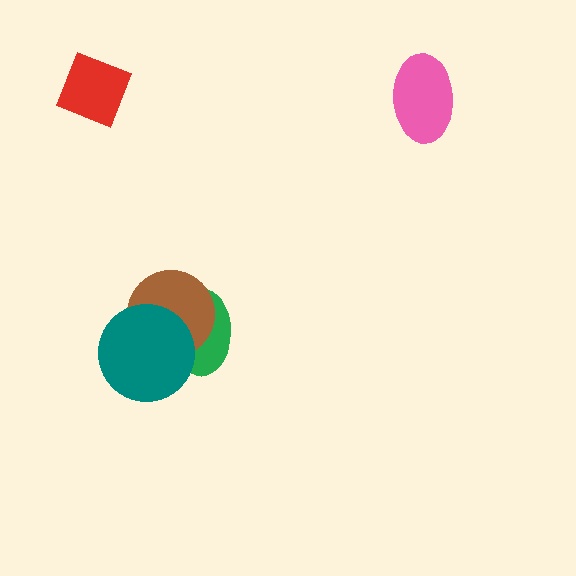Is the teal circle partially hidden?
No, no other shape covers it.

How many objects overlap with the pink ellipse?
0 objects overlap with the pink ellipse.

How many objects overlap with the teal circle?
2 objects overlap with the teal circle.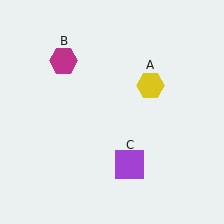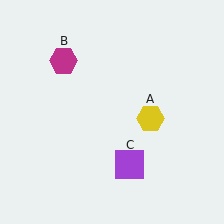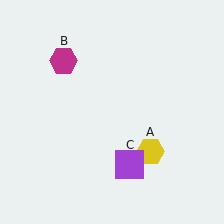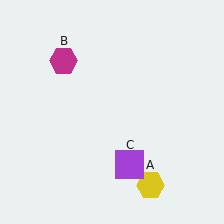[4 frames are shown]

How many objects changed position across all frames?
1 object changed position: yellow hexagon (object A).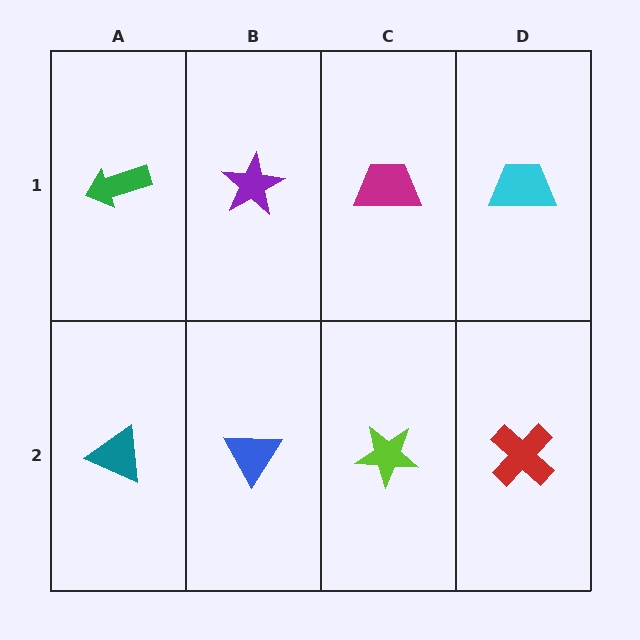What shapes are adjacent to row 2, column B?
A purple star (row 1, column B), a teal triangle (row 2, column A), a lime star (row 2, column C).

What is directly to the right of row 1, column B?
A magenta trapezoid.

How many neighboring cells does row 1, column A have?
2.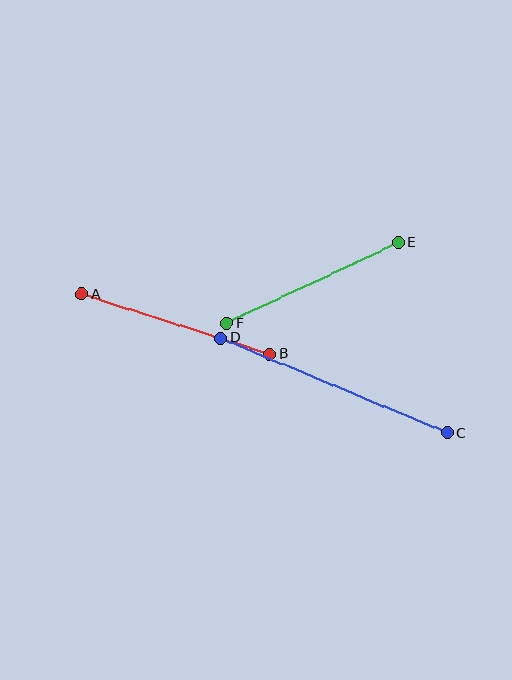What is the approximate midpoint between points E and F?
The midpoint is at approximately (312, 283) pixels.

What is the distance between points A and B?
The distance is approximately 197 pixels.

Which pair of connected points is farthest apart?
Points C and D are farthest apart.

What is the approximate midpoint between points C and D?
The midpoint is at approximately (334, 385) pixels.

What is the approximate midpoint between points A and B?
The midpoint is at approximately (176, 324) pixels.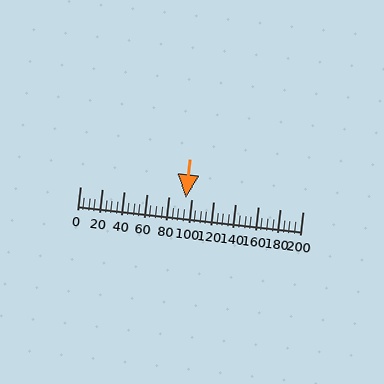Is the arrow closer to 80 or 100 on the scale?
The arrow is closer to 100.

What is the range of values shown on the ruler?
The ruler shows values from 0 to 200.